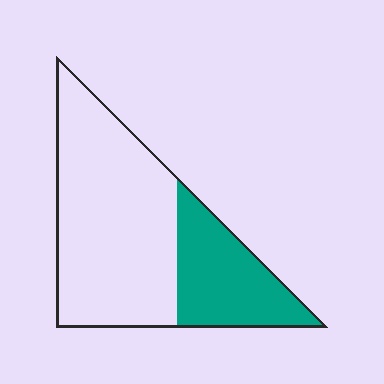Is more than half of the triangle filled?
No.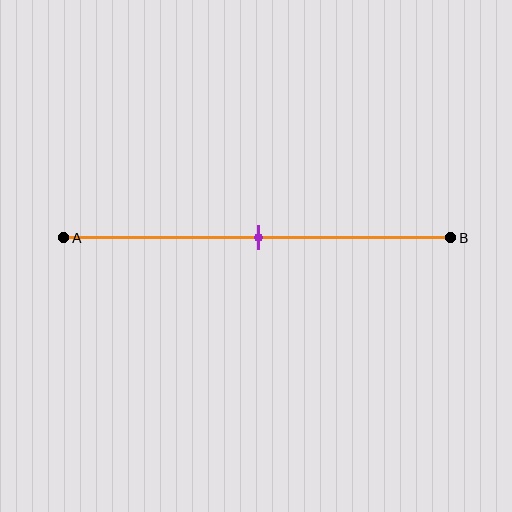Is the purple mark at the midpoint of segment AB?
Yes, the mark is approximately at the midpoint.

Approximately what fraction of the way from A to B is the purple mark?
The purple mark is approximately 50% of the way from A to B.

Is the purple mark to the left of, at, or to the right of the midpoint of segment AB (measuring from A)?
The purple mark is approximately at the midpoint of segment AB.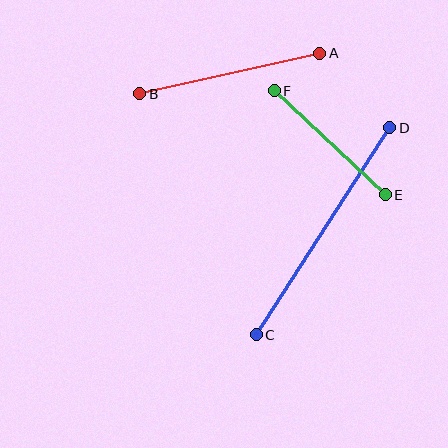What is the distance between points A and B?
The distance is approximately 185 pixels.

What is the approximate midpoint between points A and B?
The midpoint is at approximately (230, 74) pixels.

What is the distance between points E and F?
The distance is approximately 152 pixels.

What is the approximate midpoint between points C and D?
The midpoint is at approximately (323, 231) pixels.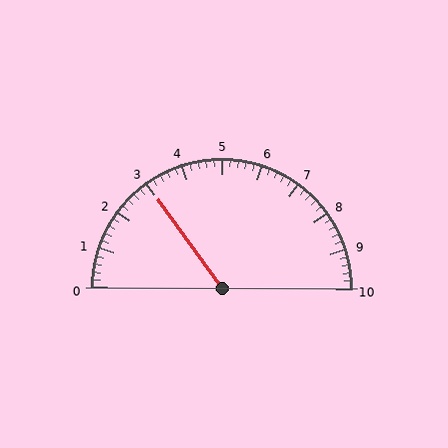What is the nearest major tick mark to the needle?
The nearest major tick mark is 3.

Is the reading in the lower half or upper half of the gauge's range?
The reading is in the lower half of the range (0 to 10).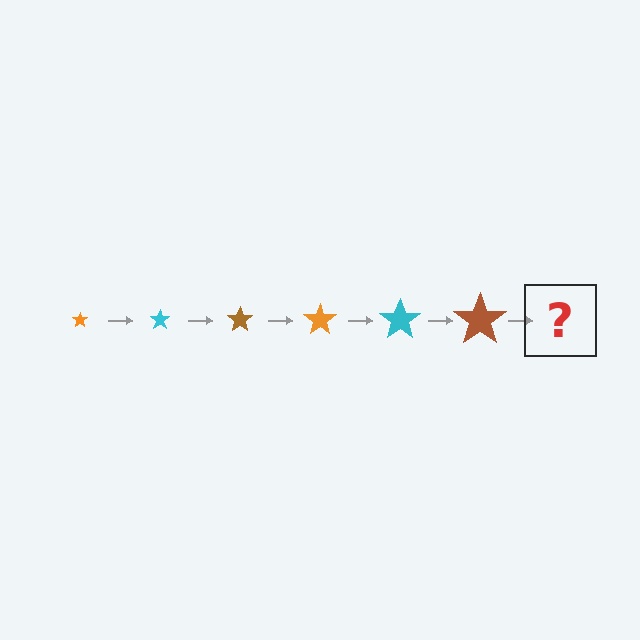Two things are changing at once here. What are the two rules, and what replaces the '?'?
The two rules are that the star grows larger each step and the color cycles through orange, cyan, and brown. The '?' should be an orange star, larger than the previous one.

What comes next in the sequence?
The next element should be an orange star, larger than the previous one.